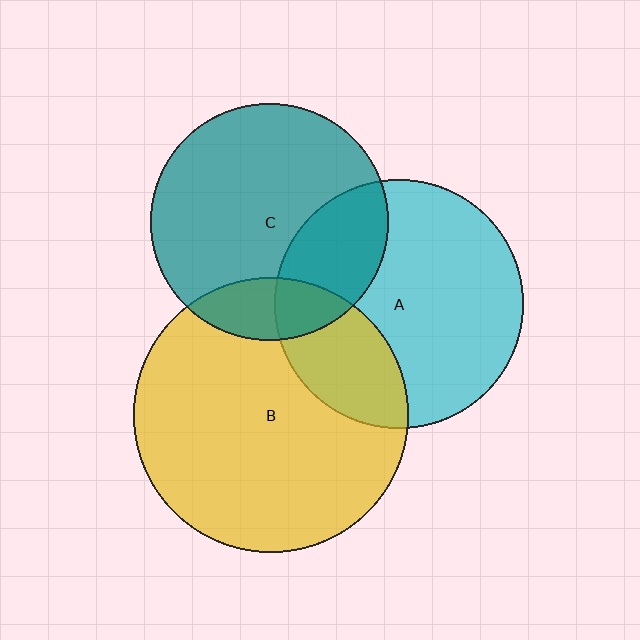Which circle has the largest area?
Circle B (yellow).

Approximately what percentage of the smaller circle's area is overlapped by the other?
Approximately 15%.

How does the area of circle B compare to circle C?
Approximately 1.3 times.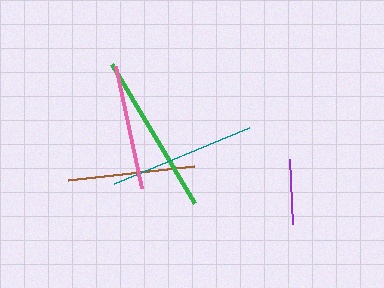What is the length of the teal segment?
The teal segment is approximately 147 pixels long.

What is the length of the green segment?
The green segment is approximately 162 pixels long.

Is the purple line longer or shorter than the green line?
The green line is longer than the purple line.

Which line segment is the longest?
The green line is the longest at approximately 162 pixels.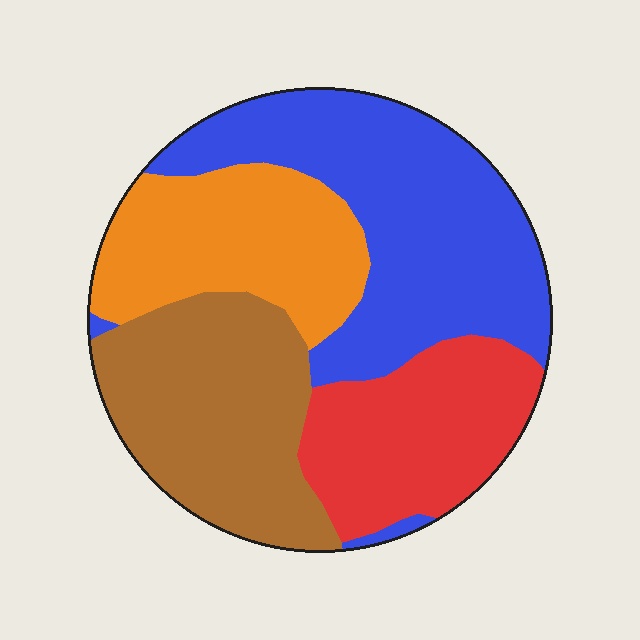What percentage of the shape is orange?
Orange takes up about one fifth (1/5) of the shape.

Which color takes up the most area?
Blue, at roughly 35%.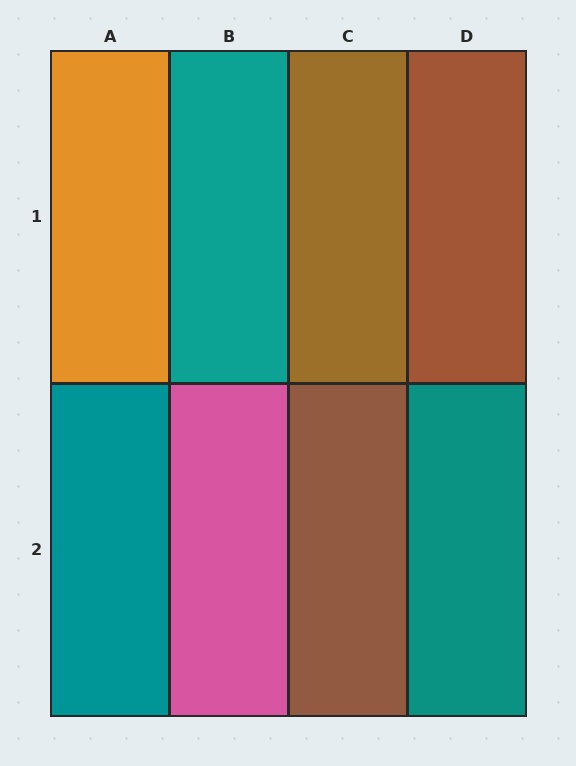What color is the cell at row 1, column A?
Orange.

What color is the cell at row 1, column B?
Teal.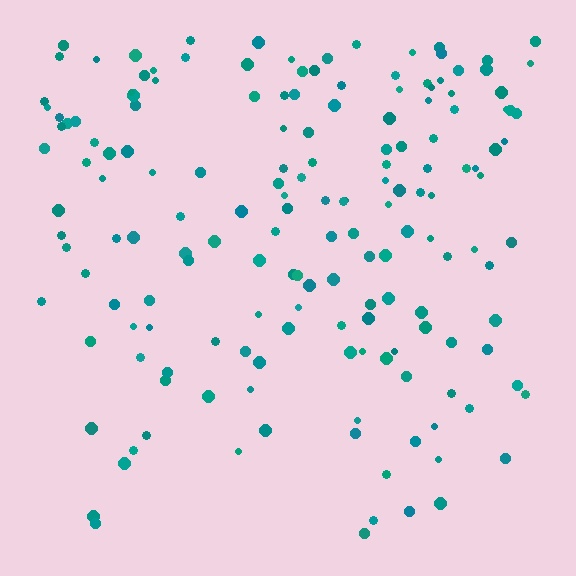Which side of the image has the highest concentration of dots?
The top.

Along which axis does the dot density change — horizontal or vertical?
Vertical.